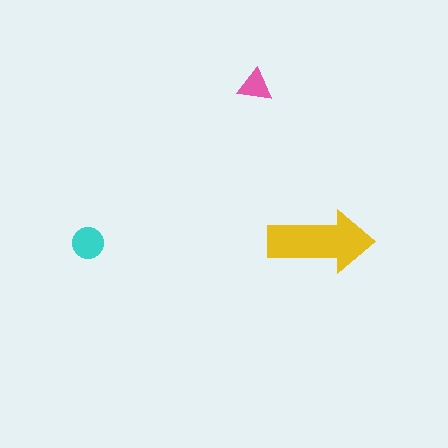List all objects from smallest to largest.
The pink triangle, the cyan circle, the yellow arrow.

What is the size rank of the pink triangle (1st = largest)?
3rd.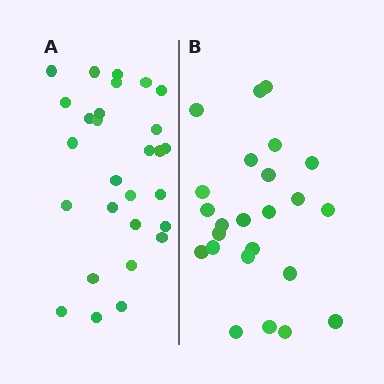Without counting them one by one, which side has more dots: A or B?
Region A (the left region) has more dots.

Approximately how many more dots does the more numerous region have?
Region A has about 4 more dots than region B.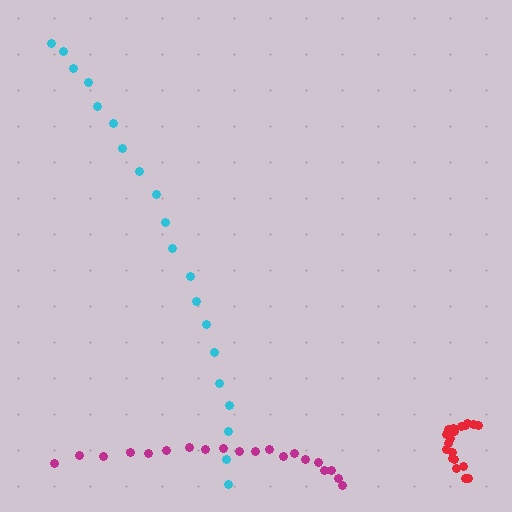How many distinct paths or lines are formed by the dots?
There are 3 distinct paths.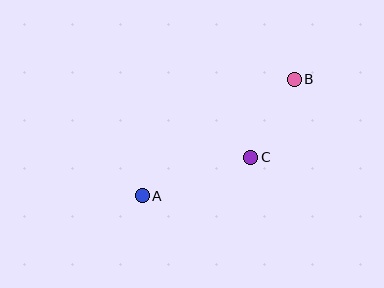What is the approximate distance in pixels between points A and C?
The distance between A and C is approximately 115 pixels.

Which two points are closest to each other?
Points B and C are closest to each other.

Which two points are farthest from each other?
Points A and B are farthest from each other.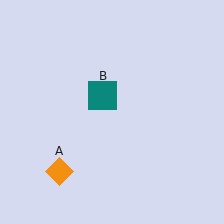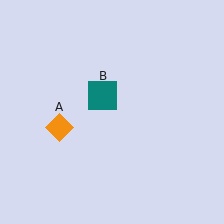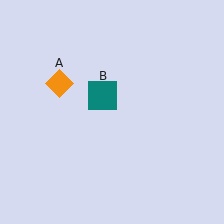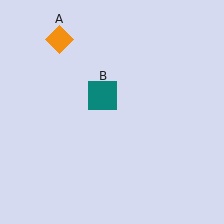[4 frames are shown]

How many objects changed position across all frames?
1 object changed position: orange diamond (object A).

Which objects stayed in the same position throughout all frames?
Teal square (object B) remained stationary.